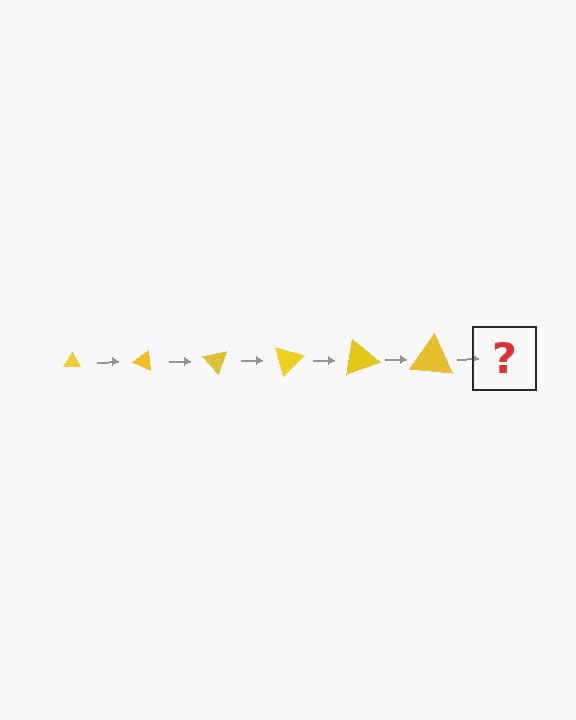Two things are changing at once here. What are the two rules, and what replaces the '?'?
The two rules are that the triangle grows larger each step and it rotates 25 degrees each step. The '?' should be a triangle, larger than the previous one and rotated 150 degrees from the start.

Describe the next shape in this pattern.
It should be a triangle, larger than the previous one and rotated 150 degrees from the start.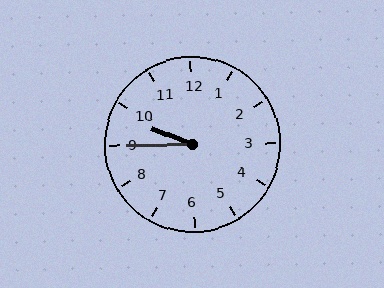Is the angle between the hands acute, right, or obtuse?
It is acute.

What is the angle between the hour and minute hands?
Approximately 22 degrees.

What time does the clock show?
9:45.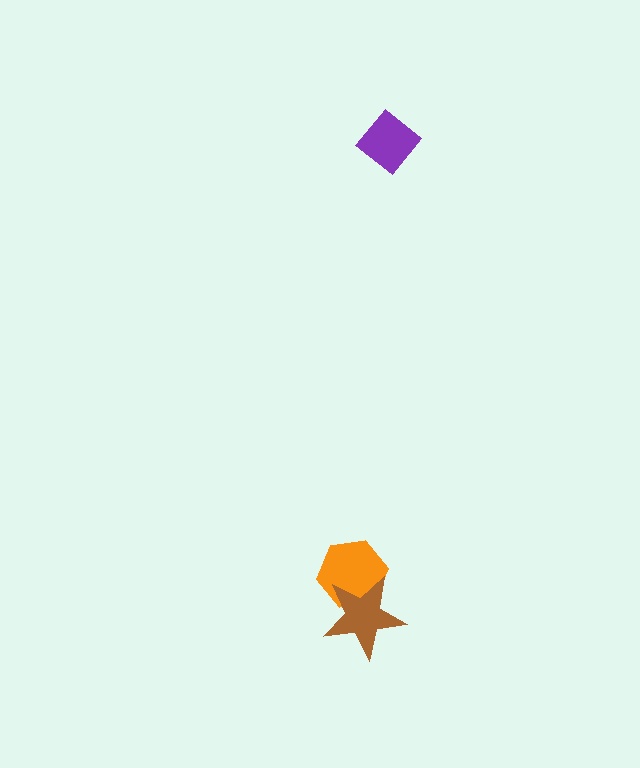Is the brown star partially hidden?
No, no other shape covers it.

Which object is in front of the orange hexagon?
The brown star is in front of the orange hexagon.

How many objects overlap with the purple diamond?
0 objects overlap with the purple diamond.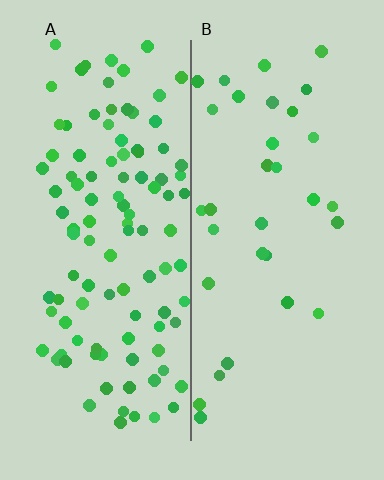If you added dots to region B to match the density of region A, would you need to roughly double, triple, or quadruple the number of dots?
Approximately triple.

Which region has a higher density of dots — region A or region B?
A (the left).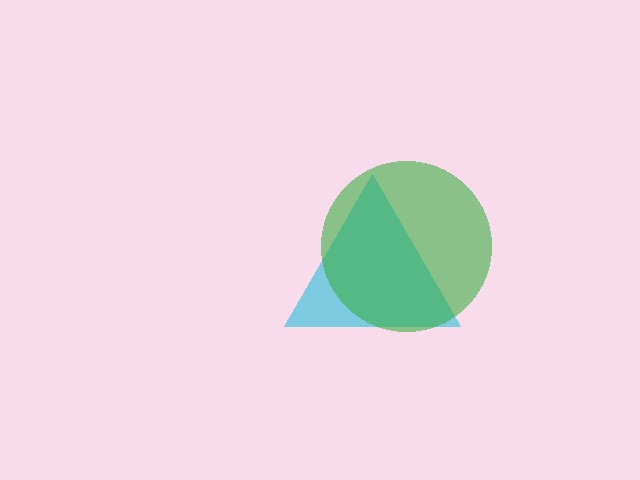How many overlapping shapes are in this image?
There are 2 overlapping shapes in the image.